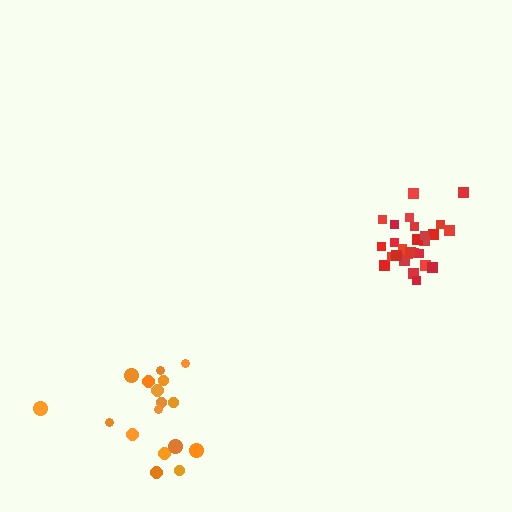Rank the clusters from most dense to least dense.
red, orange.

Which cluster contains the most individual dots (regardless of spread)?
Red (28).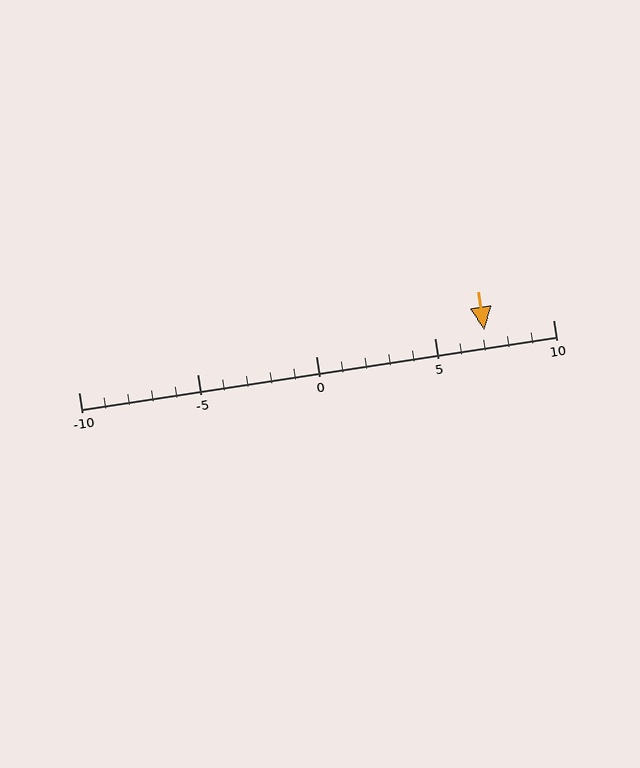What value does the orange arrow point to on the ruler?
The orange arrow points to approximately 7.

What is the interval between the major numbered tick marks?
The major tick marks are spaced 5 units apart.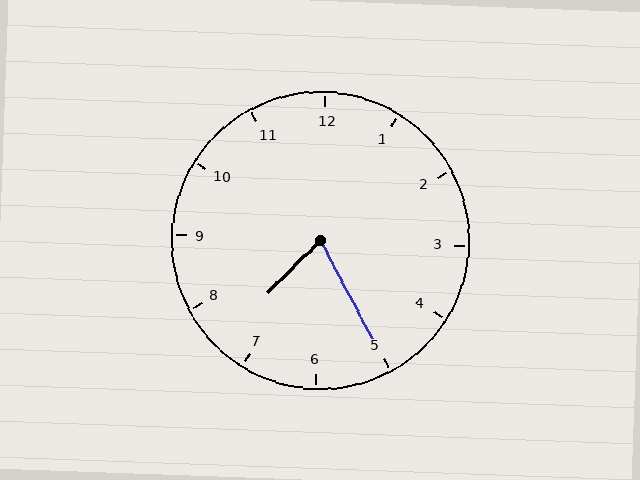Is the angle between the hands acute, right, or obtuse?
It is acute.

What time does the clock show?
7:25.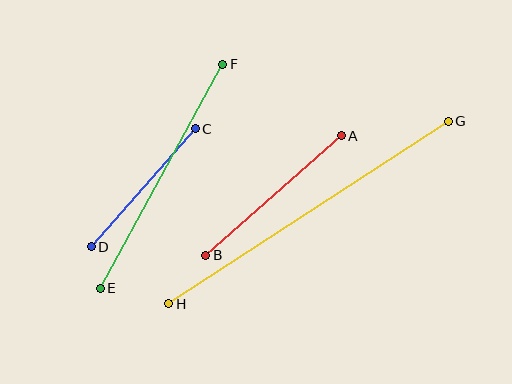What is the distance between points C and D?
The distance is approximately 157 pixels.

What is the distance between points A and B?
The distance is approximately 181 pixels.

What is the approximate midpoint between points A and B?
The midpoint is at approximately (273, 195) pixels.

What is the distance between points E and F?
The distance is approximately 255 pixels.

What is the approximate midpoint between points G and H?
The midpoint is at approximately (309, 212) pixels.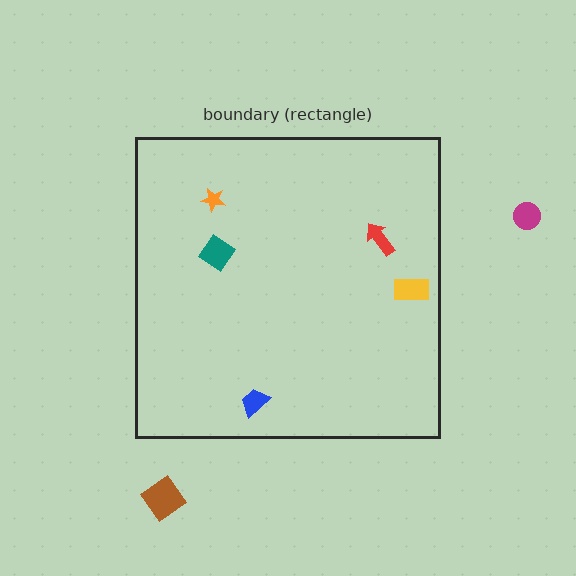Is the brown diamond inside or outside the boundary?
Outside.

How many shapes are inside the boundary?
5 inside, 2 outside.